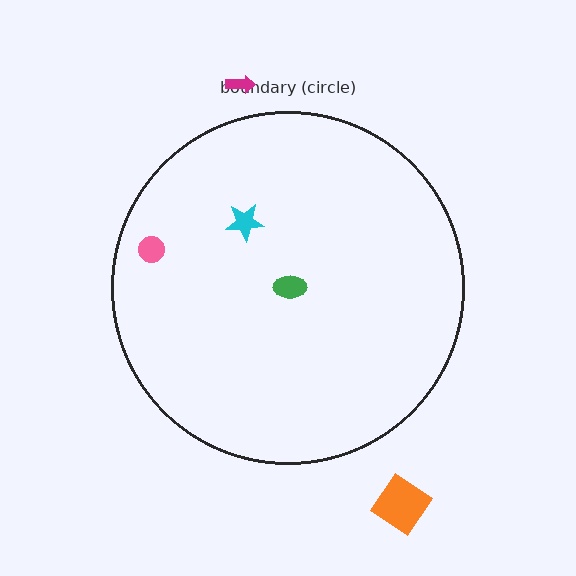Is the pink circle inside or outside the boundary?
Inside.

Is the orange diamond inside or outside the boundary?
Outside.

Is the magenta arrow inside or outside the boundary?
Outside.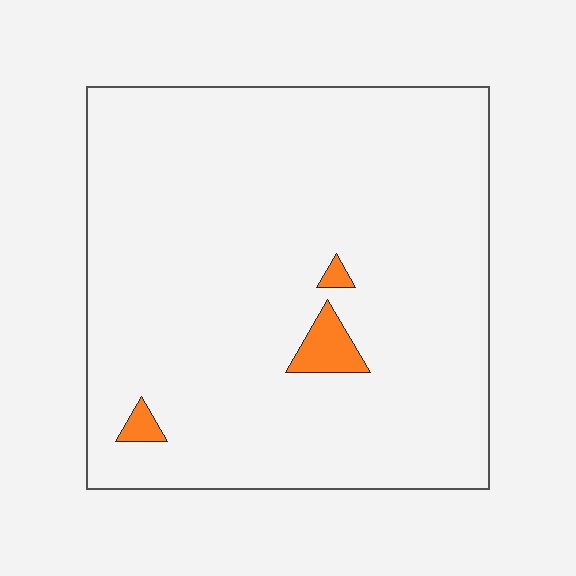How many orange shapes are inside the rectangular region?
3.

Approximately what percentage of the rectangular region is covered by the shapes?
Approximately 5%.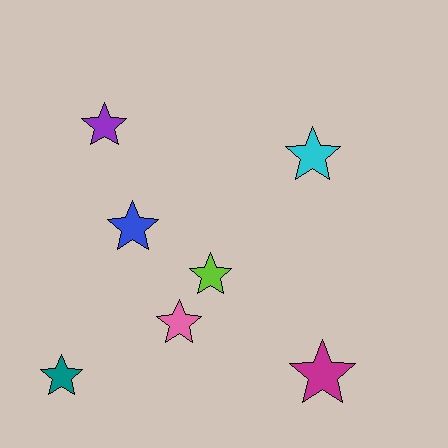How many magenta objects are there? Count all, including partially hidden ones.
There is 1 magenta object.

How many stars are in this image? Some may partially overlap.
There are 7 stars.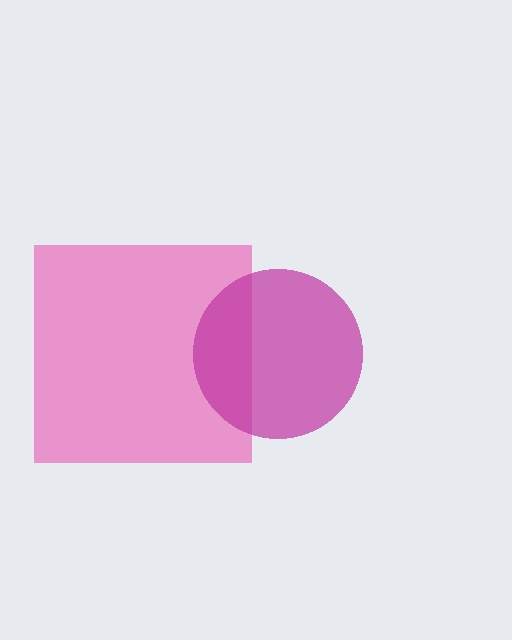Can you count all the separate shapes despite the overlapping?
Yes, there are 2 separate shapes.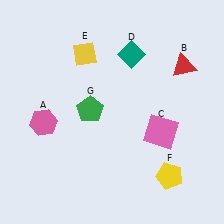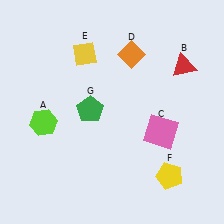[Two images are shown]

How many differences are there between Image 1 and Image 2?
There are 2 differences between the two images.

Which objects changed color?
A changed from pink to lime. D changed from teal to orange.